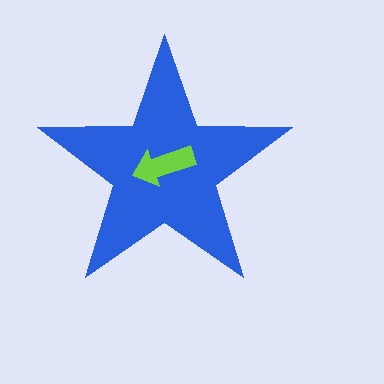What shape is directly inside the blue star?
The lime arrow.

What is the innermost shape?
The lime arrow.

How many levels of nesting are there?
2.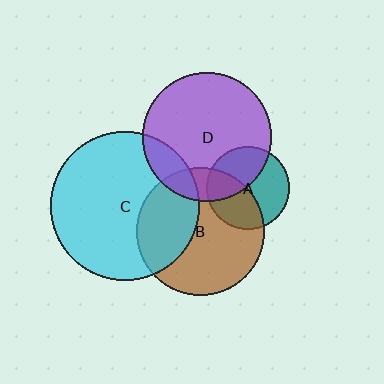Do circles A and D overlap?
Yes.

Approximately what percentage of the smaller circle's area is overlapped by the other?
Approximately 40%.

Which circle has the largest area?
Circle C (cyan).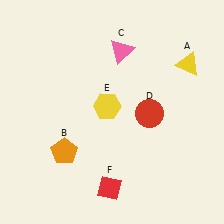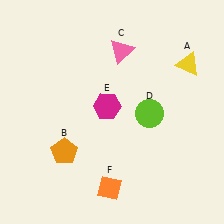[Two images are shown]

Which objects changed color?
D changed from red to lime. E changed from yellow to magenta. F changed from red to orange.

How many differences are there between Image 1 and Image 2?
There are 3 differences between the two images.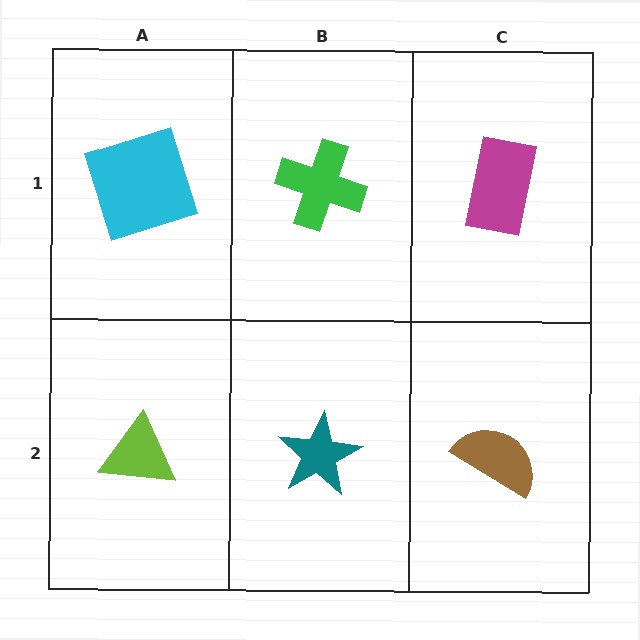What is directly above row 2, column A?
A cyan square.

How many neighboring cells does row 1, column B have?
3.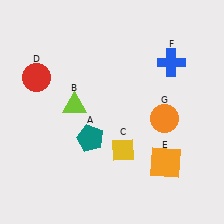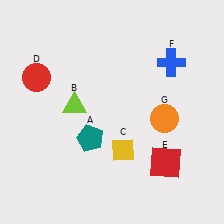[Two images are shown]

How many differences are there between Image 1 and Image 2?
There is 1 difference between the two images.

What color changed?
The square (E) changed from orange in Image 1 to red in Image 2.